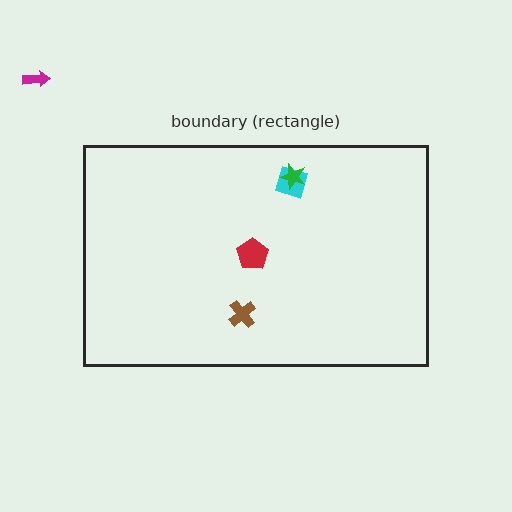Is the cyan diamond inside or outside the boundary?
Inside.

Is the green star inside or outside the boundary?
Inside.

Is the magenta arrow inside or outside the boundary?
Outside.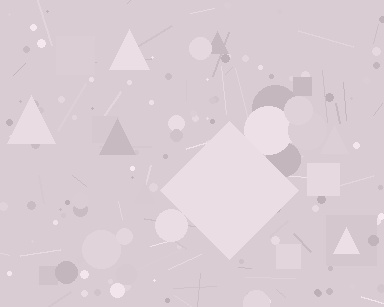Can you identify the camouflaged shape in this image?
The camouflaged shape is a diamond.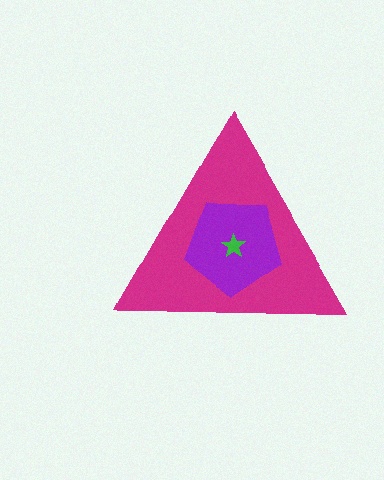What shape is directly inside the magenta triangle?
The purple pentagon.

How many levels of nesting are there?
3.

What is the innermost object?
The green star.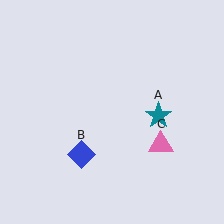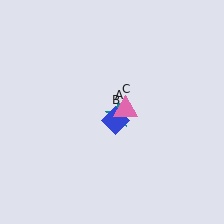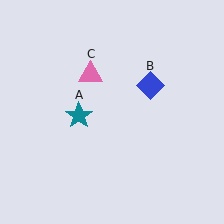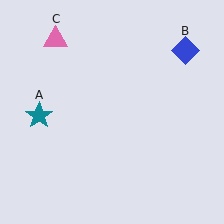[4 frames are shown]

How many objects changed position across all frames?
3 objects changed position: teal star (object A), blue diamond (object B), pink triangle (object C).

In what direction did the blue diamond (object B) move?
The blue diamond (object B) moved up and to the right.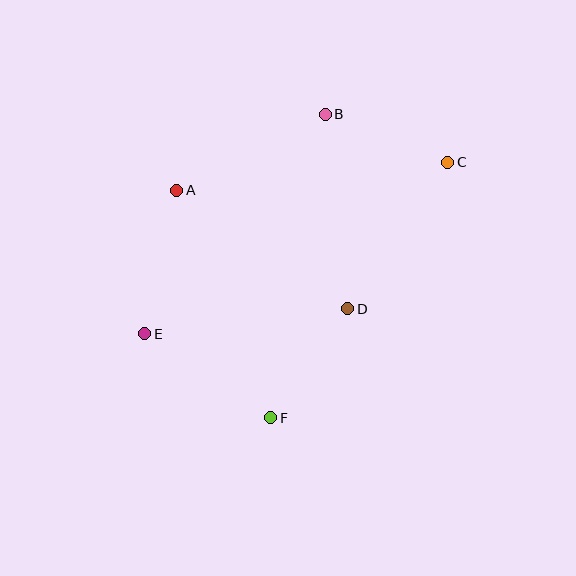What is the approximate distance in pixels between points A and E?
The distance between A and E is approximately 147 pixels.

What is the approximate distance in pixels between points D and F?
The distance between D and F is approximately 134 pixels.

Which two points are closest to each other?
Points B and C are closest to each other.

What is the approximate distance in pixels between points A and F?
The distance between A and F is approximately 246 pixels.